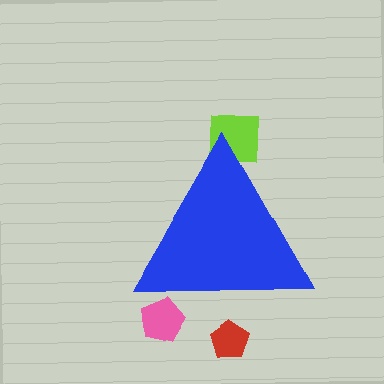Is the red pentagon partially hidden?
Yes, the red pentagon is partially hidden behind the blue triangle.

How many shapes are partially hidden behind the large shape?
3 shapes are partially hidden.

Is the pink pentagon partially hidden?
Yes, the pink pentagon is partially hidden behind the blue triangle.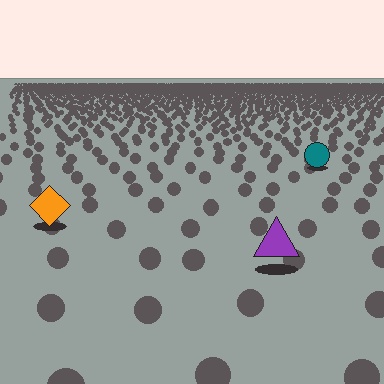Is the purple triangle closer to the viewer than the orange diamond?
Yes. The purple triangle is closer — you can tell from the texture gradient: the ground texture is coarser near it.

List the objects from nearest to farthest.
From nearest to farthest: the purple triangle, the orange diamond, the teal circle.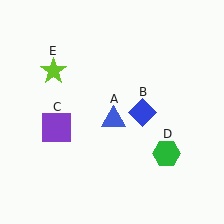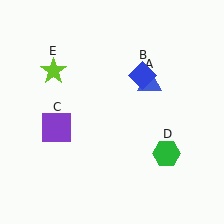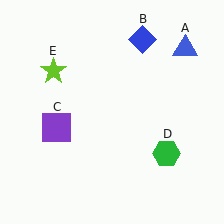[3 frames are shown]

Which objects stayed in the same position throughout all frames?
Purple square (object C) and green hexagon (object D) and lime star (object E) remained stationary.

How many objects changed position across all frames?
2 objects changed position: blue triangle (object A), blue diamond (object B).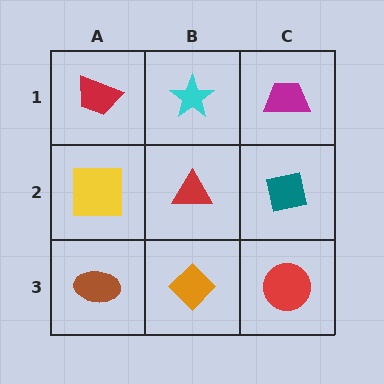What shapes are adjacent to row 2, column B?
A cyan star (row 1, column B), an orange diamond (row 3, column B), a yellow square (row 2, column A), a teal square (row 2, column C).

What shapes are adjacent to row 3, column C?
A teal square (row 2, column C), an orange diamond (row 3, column B).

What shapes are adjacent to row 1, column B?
A red triangle (row 2, column B), a red trapezoid (row 1, column A), a magenta trapezoid (row 1, column C).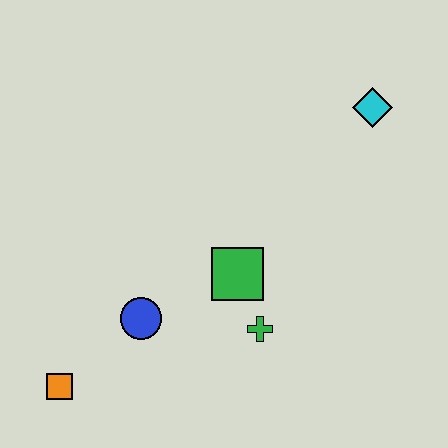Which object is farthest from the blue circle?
The cyan diamond is farthest from the blue circle.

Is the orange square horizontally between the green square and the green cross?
No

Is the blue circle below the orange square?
No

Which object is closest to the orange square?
The blue circle is closest to the orange square.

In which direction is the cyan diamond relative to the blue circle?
The cyan diamond is to the right of the blue circle.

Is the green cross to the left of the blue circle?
No